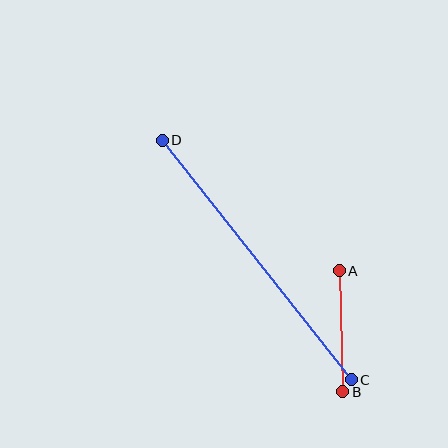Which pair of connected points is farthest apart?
Points C and D are farthest apart.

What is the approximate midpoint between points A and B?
The midpoint is at approximately (341, 331) pixels.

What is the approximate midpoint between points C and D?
The midpoint is at approximately (257, 260) pixels.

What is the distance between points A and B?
The distance is approximately 121 pixels.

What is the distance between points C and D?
The distance is approximately 305 pixels.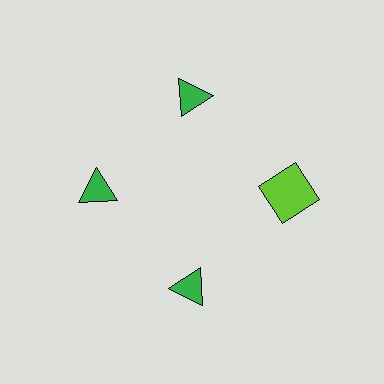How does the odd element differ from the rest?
It differs in both color (lime instead of green) and shape (square instead of triangle).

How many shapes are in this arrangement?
There are 4 shapes arranged in a ring pattern.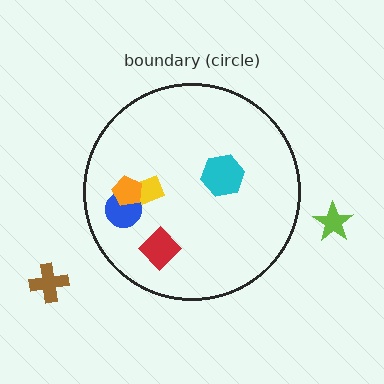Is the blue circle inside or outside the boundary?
Inside.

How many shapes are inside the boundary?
5 inside, 2 outside.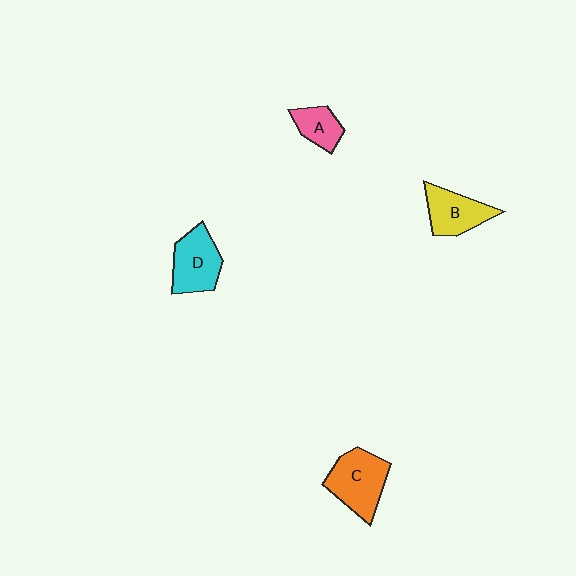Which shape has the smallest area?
Shape A (pink).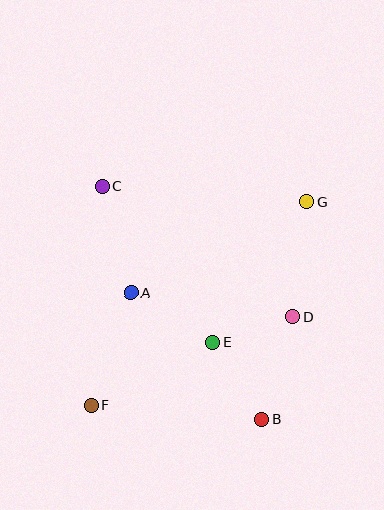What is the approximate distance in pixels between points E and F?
The distance between E and F is approximately 137 pixels.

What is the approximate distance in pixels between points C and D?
The distance between C and D is approximately 232 pixels.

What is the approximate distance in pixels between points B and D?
The distance between B and D is approximately 107 pixels.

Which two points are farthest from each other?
Points F and G are farthest from each other.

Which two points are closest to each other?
Points D and E are closest to each other.